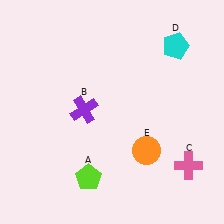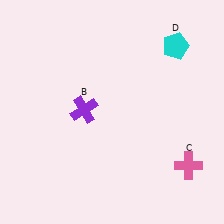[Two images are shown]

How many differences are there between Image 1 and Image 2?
There are 2 differences between the two images.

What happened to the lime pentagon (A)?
The lime pentagon (A) was removed in Image 2. It was in the bottom-left area of Image 1.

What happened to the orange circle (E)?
The orange circle (E) was removed in Image 2. It was in the bottom-right area of Image 1.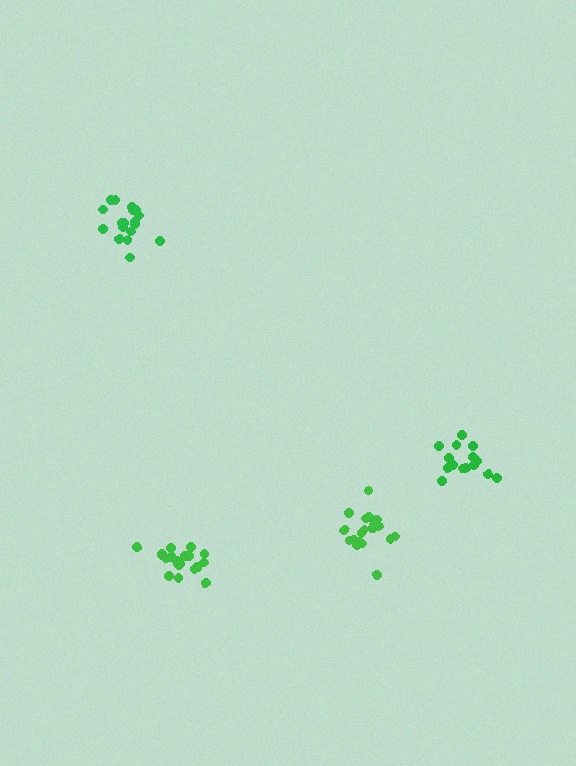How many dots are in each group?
Group 1: 20 dots, Group 2: 21 dots, Group 3: 20 dots, Group 4: 15 dots (76 total).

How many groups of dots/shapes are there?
There are 4 groups.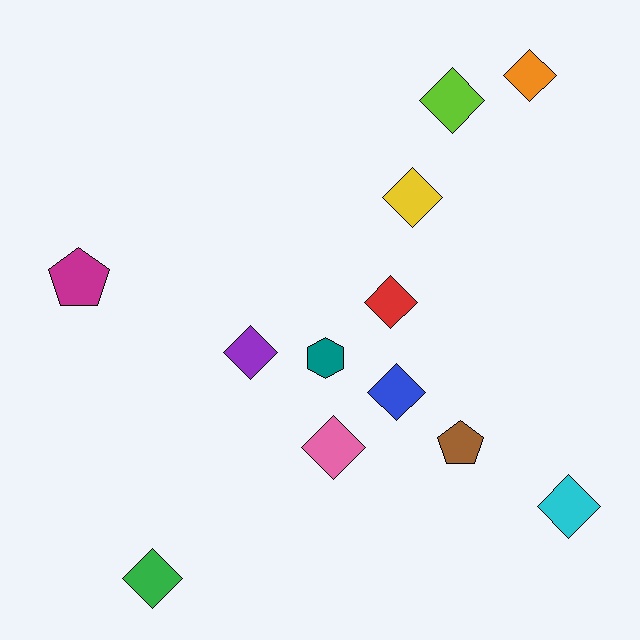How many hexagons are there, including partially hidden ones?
There is 1 hexagon.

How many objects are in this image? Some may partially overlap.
There are 12 objects.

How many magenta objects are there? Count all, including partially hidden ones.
There is 1 magenta object.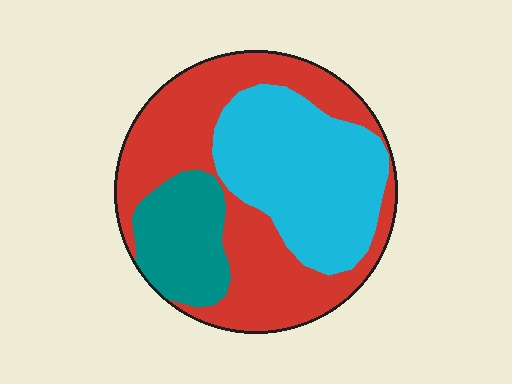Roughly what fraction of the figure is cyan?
Cyan covers about 35% of the figure.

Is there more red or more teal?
Red.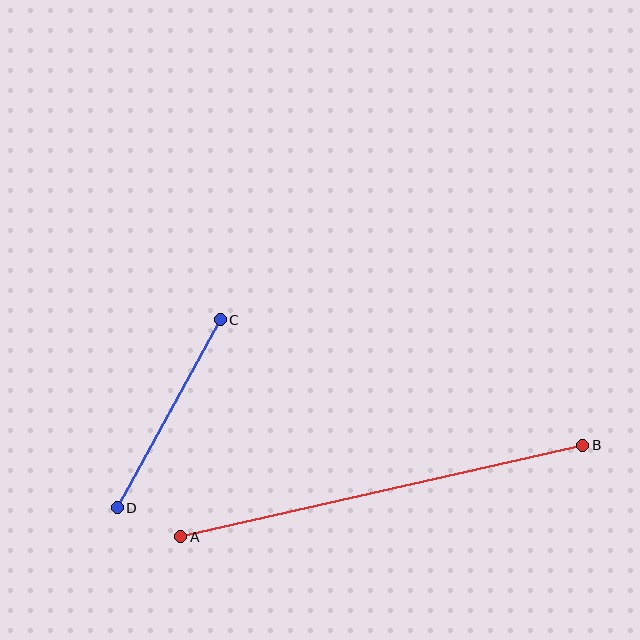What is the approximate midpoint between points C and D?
The midpoint is at approximately (169, 414) pixels.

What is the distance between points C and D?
The distance is approximately 214 pixels.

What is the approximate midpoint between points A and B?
The midpoint is at approximately (382, 491) pixels.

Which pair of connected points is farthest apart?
Points A and B are farthest apart.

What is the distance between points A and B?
The distance is approximately 412 pixels.